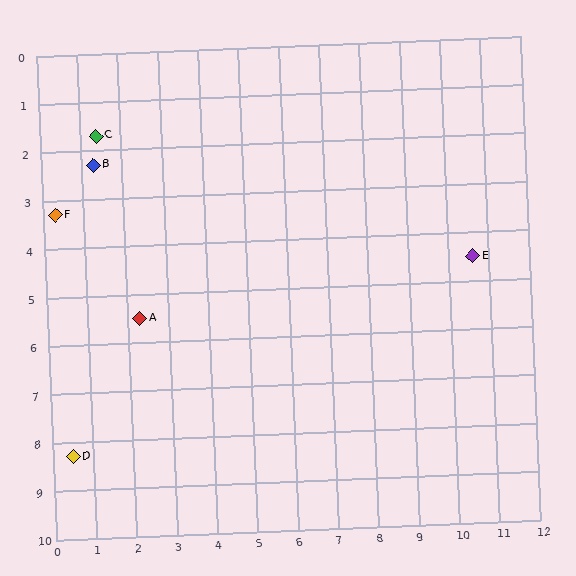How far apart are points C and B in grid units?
Points C and B are about 0.6 grid units apart.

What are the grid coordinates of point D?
Point D is at approximately (0.5, 8.3).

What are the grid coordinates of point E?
Point E is at approximately (10.6, 4.5).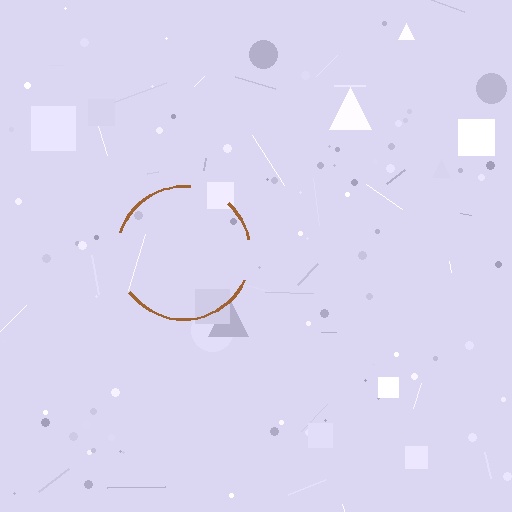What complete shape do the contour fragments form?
The contour fragments form a circle.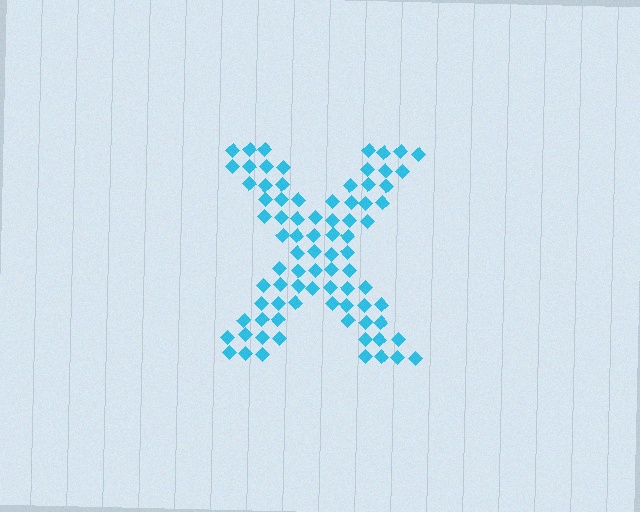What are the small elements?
The small elements are diamonds.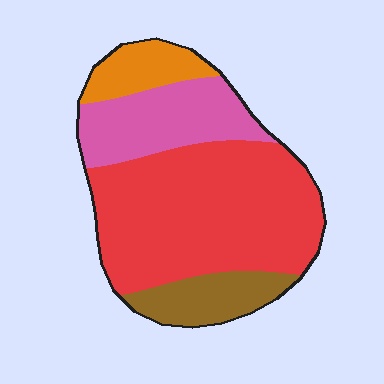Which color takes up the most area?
Red, at roughly 55%.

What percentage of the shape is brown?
Brown takes up less than a quarter of the shape.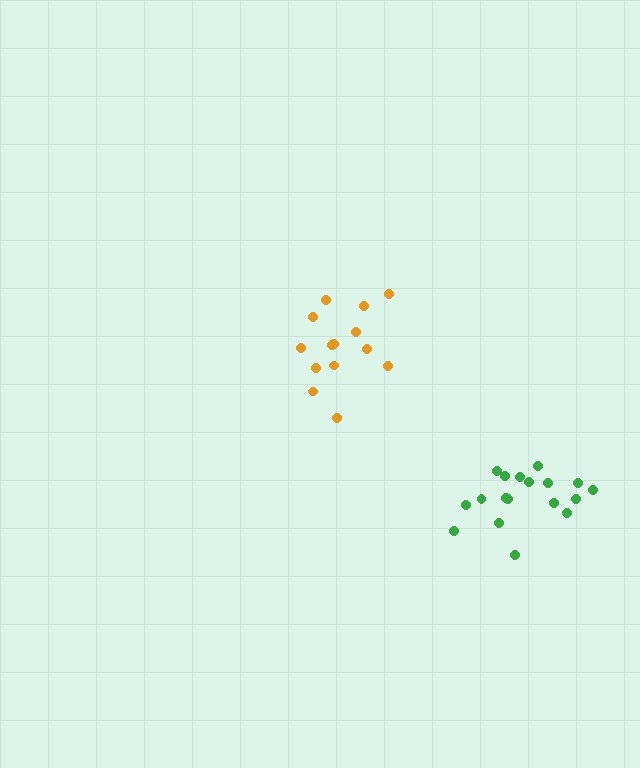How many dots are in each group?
Group 1: 14 dots, Group 2: 18 dots (32 total).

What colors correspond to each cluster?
The clusters are colored: orange, green.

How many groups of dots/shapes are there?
There are 2 groups.